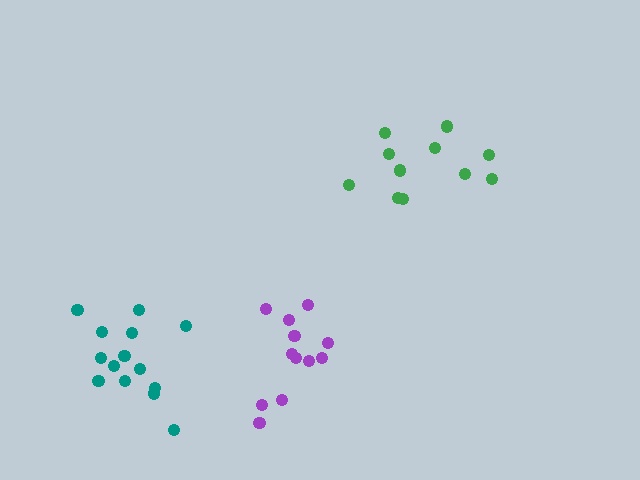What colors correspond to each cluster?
The clusters are colored: green, teal, purple.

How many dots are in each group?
Group 1: 11 dots, Group 2: 14 dots, Group 3: 12 dots (37 total).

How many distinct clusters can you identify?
There are 3 distinct clusters.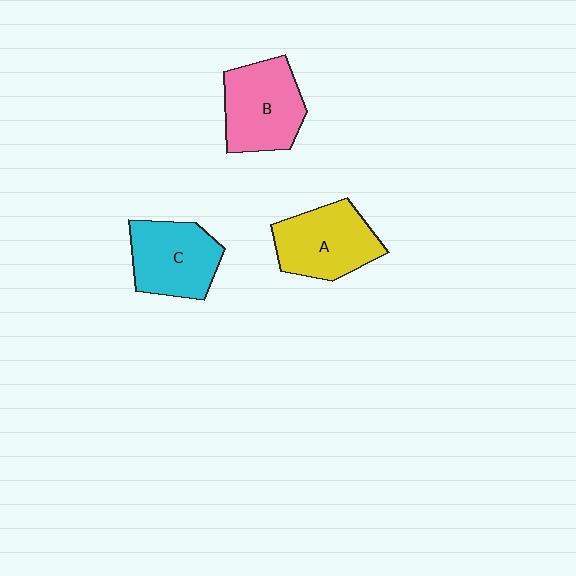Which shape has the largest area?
Shape B (pink).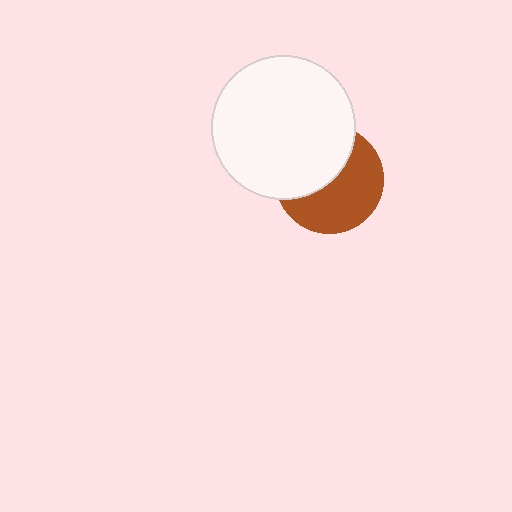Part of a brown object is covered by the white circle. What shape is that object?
It is a circle.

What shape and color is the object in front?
The object in front is a white circle.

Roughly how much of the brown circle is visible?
About half of it is visible (roughly 55%).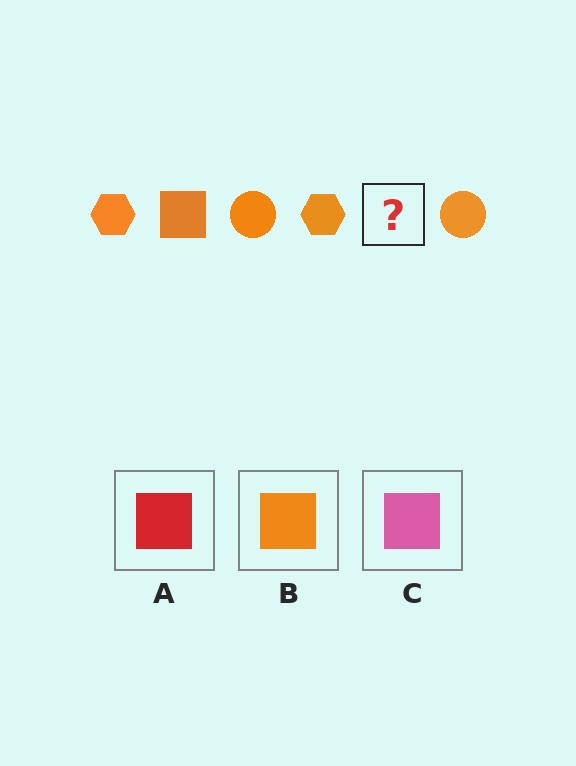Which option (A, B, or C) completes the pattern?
B.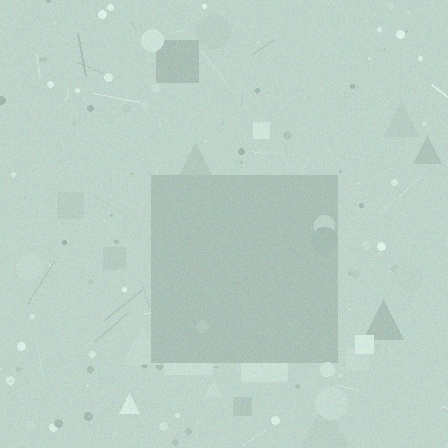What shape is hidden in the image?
A square is hidden in the image.